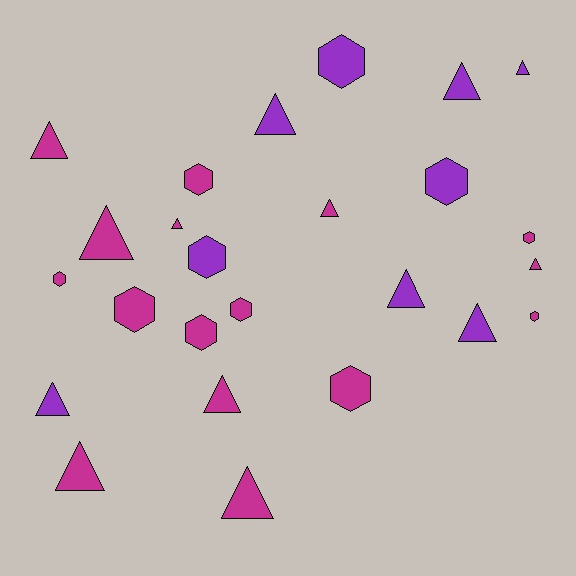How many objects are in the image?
There are 25 objects.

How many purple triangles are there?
There are 6 purple triangles.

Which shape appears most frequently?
Triangle, with 14 objects.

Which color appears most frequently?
Magenta, with 16 objects.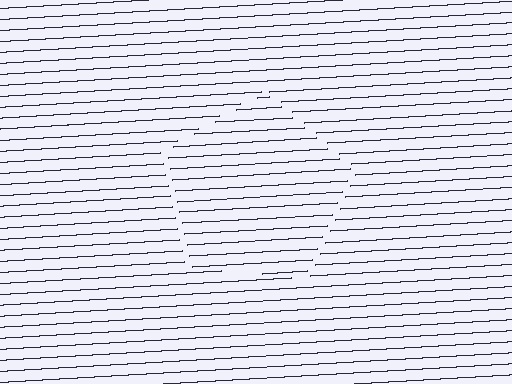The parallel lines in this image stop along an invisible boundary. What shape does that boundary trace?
An illusory pentagon. The interior of the shape contains the same grating, shifted by half a period — the contour is defined by the phase discontinuity where line-ends from the inner and outer gratings abut.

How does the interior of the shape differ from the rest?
The interior of the shape contains the same grating, shifted by half a period — the contour is defined by the phase discontinuity where line-ends from the inner and outer gratings abut.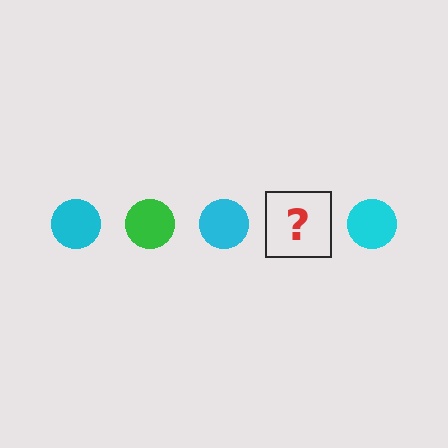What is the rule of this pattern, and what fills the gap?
The rule is that the pattern cycles through cyan, green circles. The gap should be filled with a green circle.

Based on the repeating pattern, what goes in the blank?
The blank should be a green circle.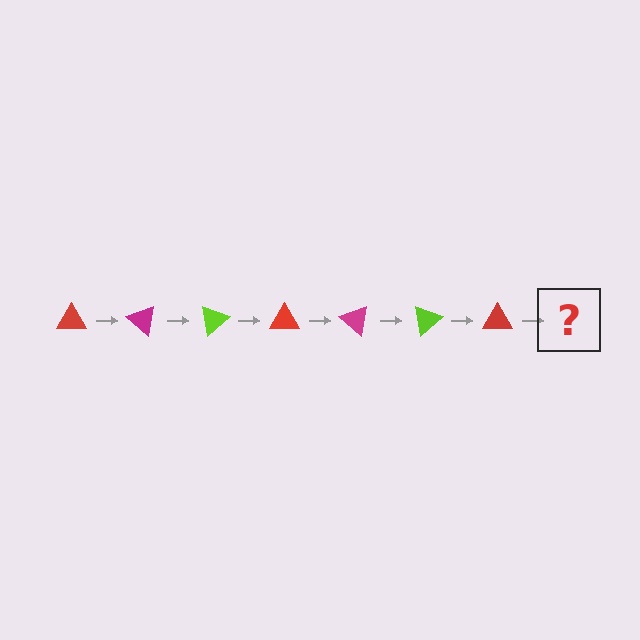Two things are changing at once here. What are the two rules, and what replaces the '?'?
The two rules are that it rotates 40 degrees each step and the color cycles through red, magenta, and lime. The '?' should be a magenta triangle, rotated 280 degrees from the start.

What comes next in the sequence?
The next element should be a magenta triangle, rotated 280 degrees from the start.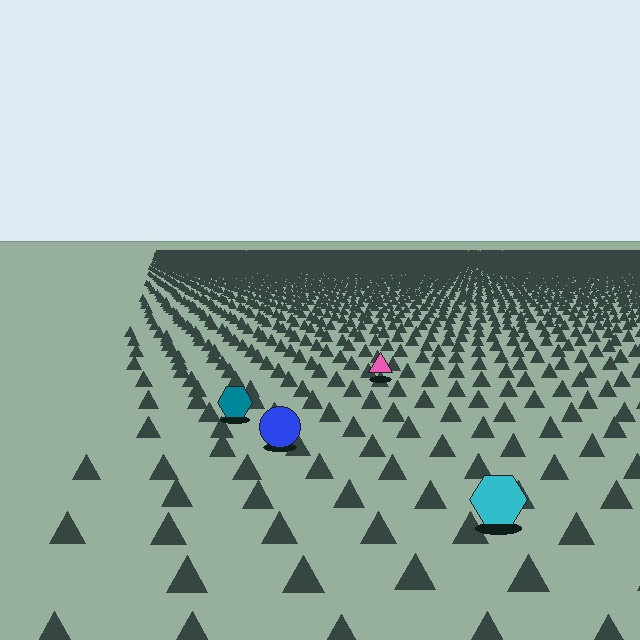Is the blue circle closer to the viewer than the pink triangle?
Yes. The blue circle is closer — you can tell from the texture gradient: the ground texture is coarser near it.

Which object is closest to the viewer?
The cyan hexagon is closest. The texture marks near it are larger and more spread out.